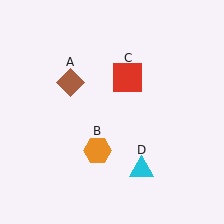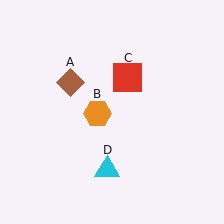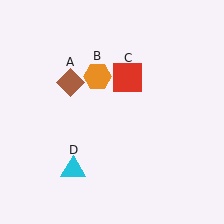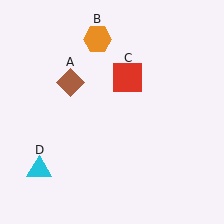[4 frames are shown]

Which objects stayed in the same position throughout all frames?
Brown diamond (object A) and red square (object C) remained stationary.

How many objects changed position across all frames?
2 objects changed position: orange hexagon (object B), cyan triangle (object D).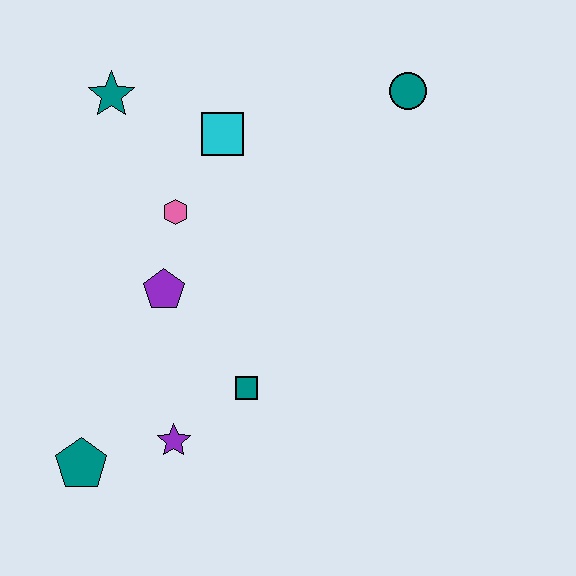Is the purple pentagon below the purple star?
No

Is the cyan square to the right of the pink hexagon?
Yes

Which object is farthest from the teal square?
The teal circle is farthest from the teal square.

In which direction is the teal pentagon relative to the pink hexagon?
The teal pentagon is below the pink hexagon.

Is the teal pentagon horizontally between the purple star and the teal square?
No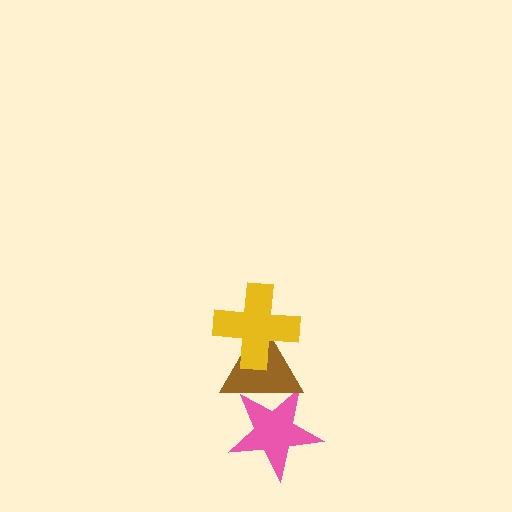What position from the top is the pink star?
The pink star is 3rd from the top.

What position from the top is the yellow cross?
The yellow cross is 1st from the top.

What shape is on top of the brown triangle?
The yellow cross is on top of the brown triangle.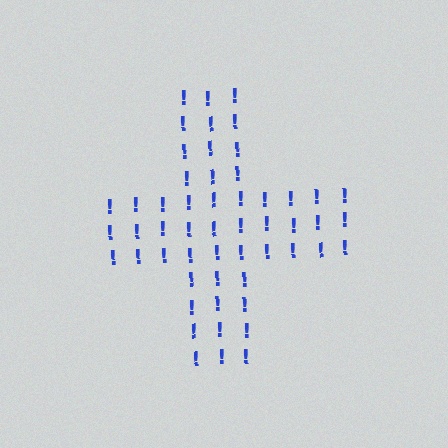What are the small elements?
The small elements are exclamation marks.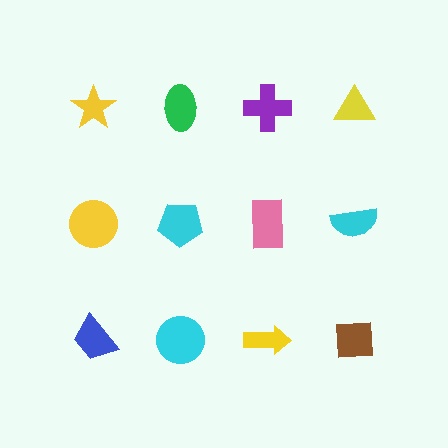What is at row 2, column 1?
A yellow circle.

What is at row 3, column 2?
A cyan circle.